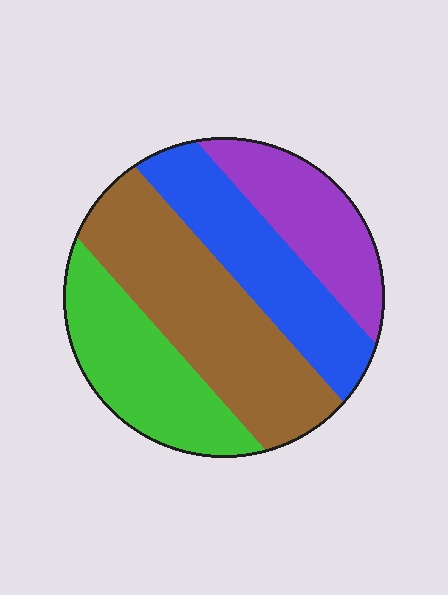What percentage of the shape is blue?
Blue covers around 25% of the shape.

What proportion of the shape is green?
Green takes up about one quarter (1/4) of the shape.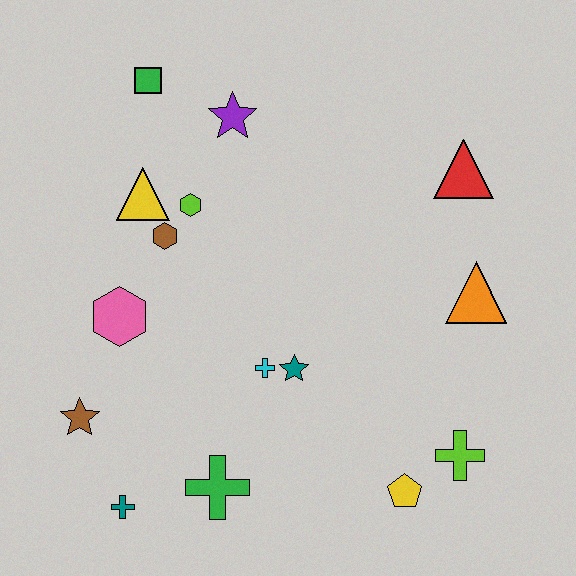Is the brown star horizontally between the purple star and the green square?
No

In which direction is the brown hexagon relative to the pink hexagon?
The brown hexagon is above the pink hexagon.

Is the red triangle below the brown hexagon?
No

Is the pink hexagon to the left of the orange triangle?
Yes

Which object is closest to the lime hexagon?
The brown hexagon is closest to the lime hexagon.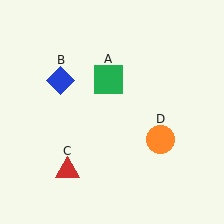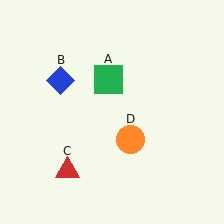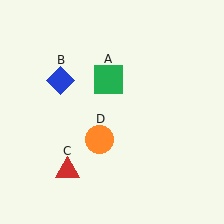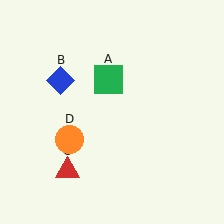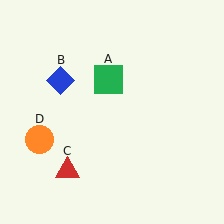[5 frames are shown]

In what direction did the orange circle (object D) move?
The orange circle (object D) moved left.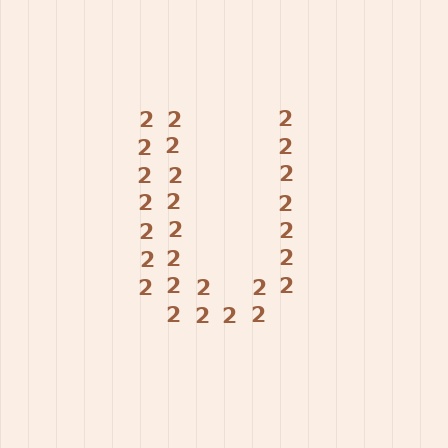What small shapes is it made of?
It is made of small digit 2's.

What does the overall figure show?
The overall figure shows the letter U.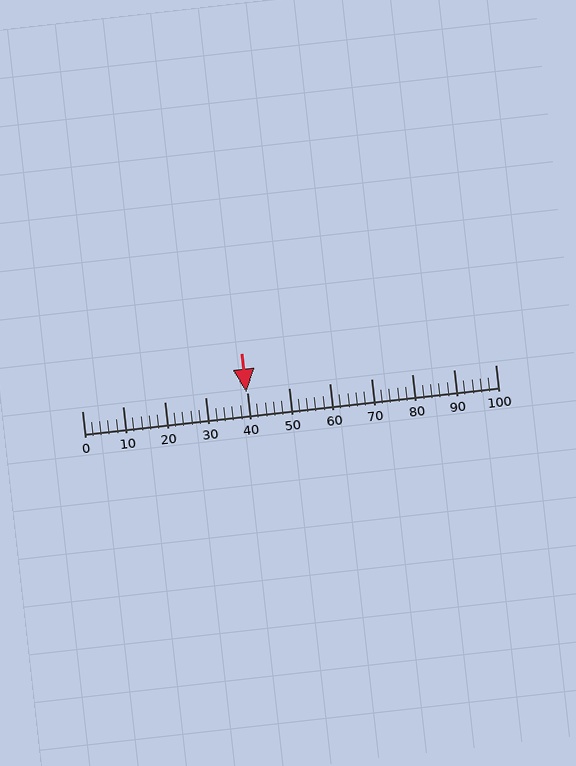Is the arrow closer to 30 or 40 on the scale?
The arrow is closer to 40.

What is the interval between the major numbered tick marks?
The major tick marks are spaced 10 units apart.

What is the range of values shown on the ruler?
The ruler shows values from 0 to 100.